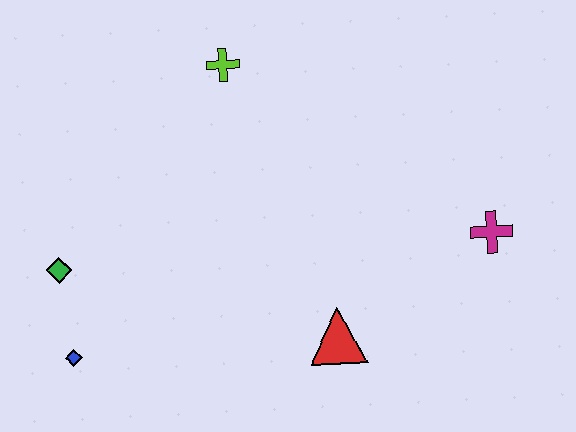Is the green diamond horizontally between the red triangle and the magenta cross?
No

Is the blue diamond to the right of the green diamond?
Yes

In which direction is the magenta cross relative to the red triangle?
The magenta cross is to the right of the red triangle.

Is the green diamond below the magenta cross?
Yes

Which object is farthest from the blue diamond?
The magenta cross is farthest from the blue diamond.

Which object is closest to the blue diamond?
The green diamond is closest to the blue diamond.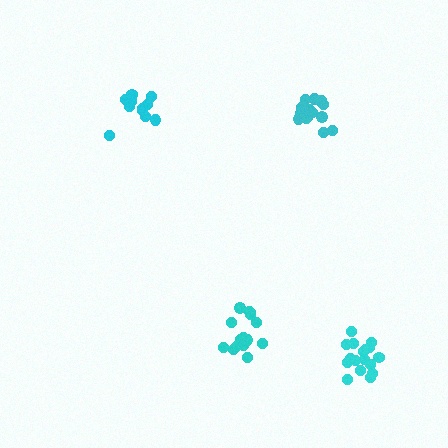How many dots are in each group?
Group 1: 13 dots, Group 2: 17 dots, Group 3: 17 dots, Group 4: 16 dots (63 total).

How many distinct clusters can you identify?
There are 4 distinct clusters.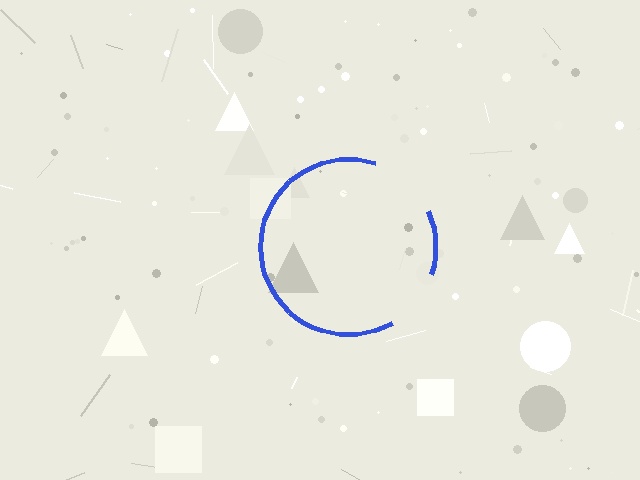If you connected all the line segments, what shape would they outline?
They would outline a circle.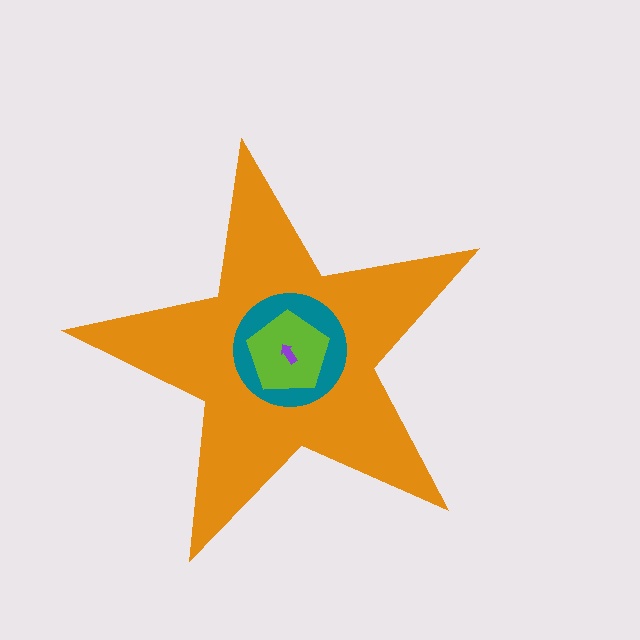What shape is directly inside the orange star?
The teal circle.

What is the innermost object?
The purple arrow.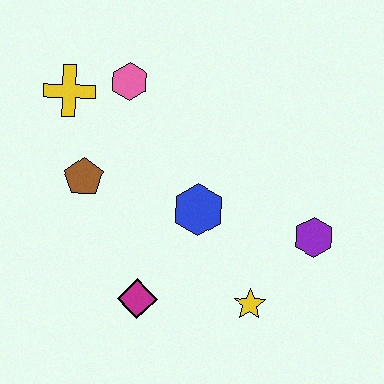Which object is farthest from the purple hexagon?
The yellow cross is farthest from the purple hexagon.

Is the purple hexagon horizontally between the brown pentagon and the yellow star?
No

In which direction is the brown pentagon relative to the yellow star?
The brown pentagon is to the left of the yellow star.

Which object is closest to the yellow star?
The purple hexagon is closest to the yellow star.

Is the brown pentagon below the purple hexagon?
No